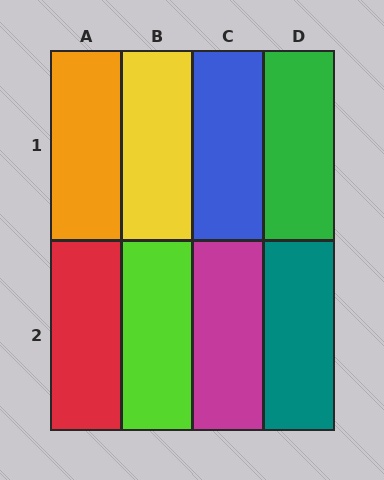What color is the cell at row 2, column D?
Teal.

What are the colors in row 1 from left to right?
Orange, yellow, blue, green.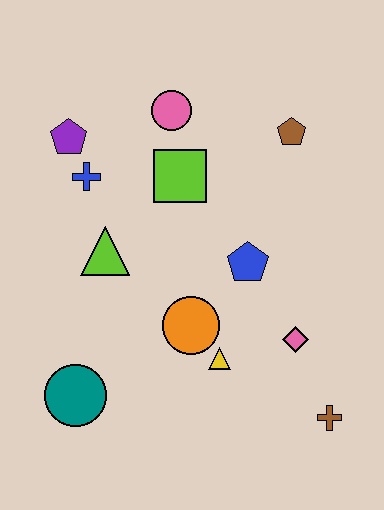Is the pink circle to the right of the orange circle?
No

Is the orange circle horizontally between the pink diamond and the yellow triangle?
No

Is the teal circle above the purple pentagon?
No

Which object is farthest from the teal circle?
The brown pentagon is farthest from the teal circle.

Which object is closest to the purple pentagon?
The blue cross is closest to the purple pentagon.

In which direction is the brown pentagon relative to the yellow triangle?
The brown pentagon is above the yellow triangle.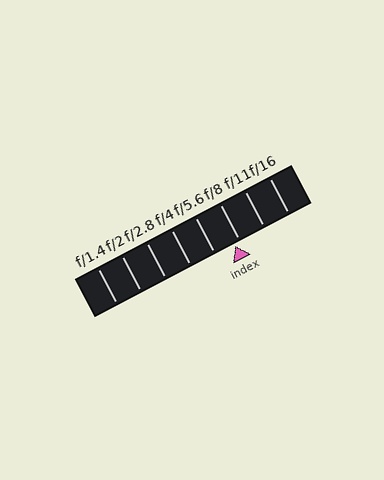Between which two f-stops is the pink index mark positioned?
The index mark is between f/5.6 and f/8.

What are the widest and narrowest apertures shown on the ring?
The widest aperture shown is f/1.4 and the narrowest is f/16.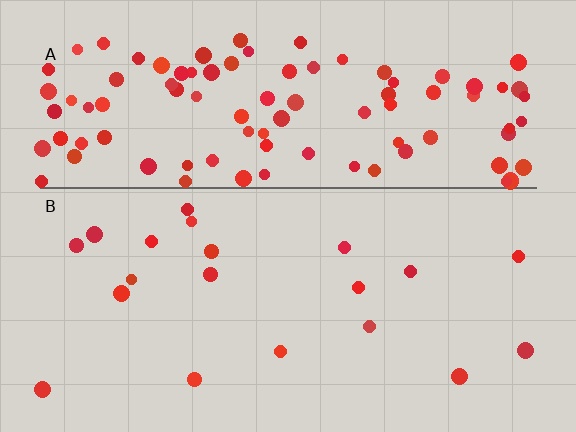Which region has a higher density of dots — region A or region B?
A (the top).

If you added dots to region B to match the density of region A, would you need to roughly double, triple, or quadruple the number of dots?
Approximately quadruple.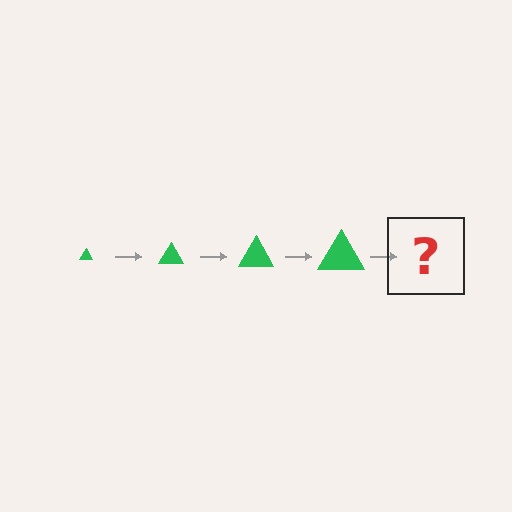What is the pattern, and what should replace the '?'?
The pattern is that the triangle gets progressively larger each step. The '?' should be a green triangle, larger than the previous one.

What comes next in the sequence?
The next element should be a green triangle, larger than the previous one.